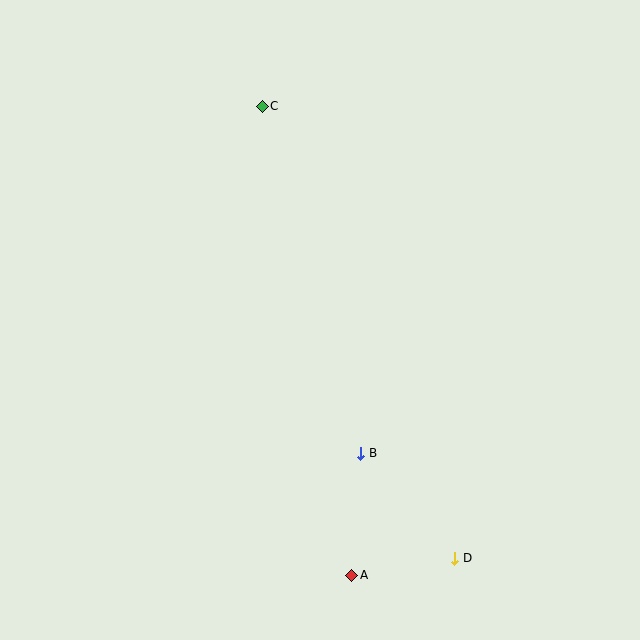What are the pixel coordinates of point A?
Point A is at (352, 575).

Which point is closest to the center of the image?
Point B at (361, 453) is closest to the center.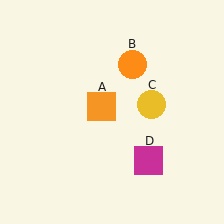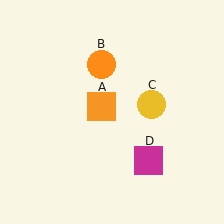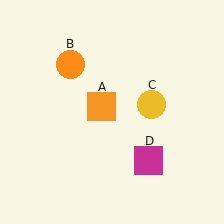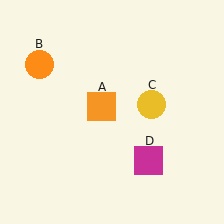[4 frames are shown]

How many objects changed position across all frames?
1 object changed position: orange circle (object B).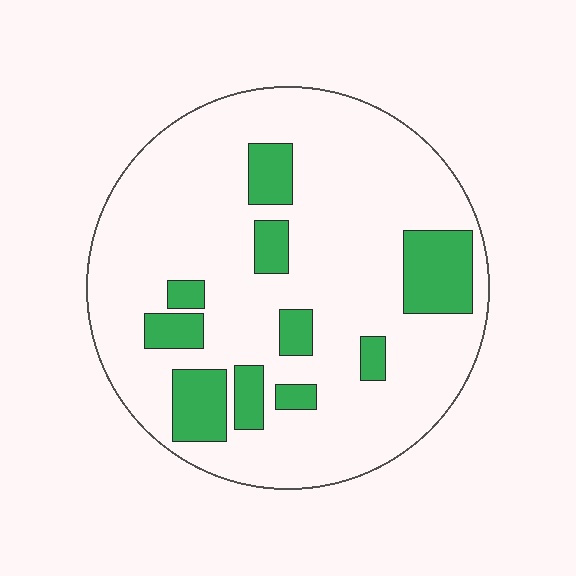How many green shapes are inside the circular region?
10.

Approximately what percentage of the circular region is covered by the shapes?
Approximately 20%.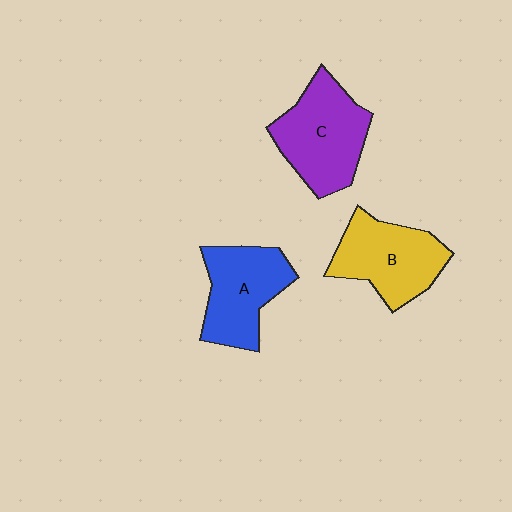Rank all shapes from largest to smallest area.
From largest to smallest: C (purple), B (yellow), A (blue).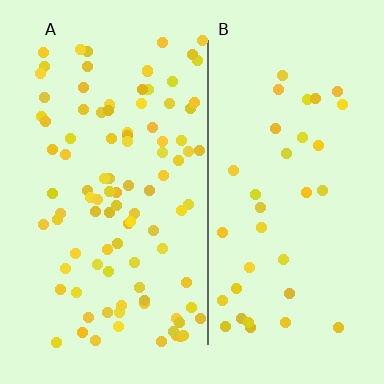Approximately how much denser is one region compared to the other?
Approximately 2.8× — region A over region B.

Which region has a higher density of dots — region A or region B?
A (the left).